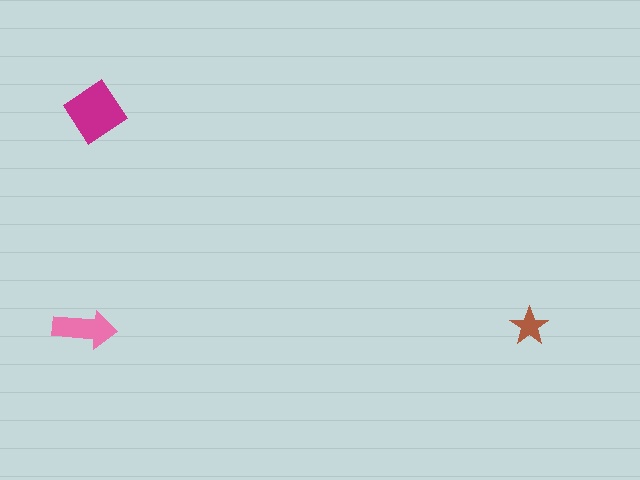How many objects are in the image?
There are 3 objects in the image.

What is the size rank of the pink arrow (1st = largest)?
2nd.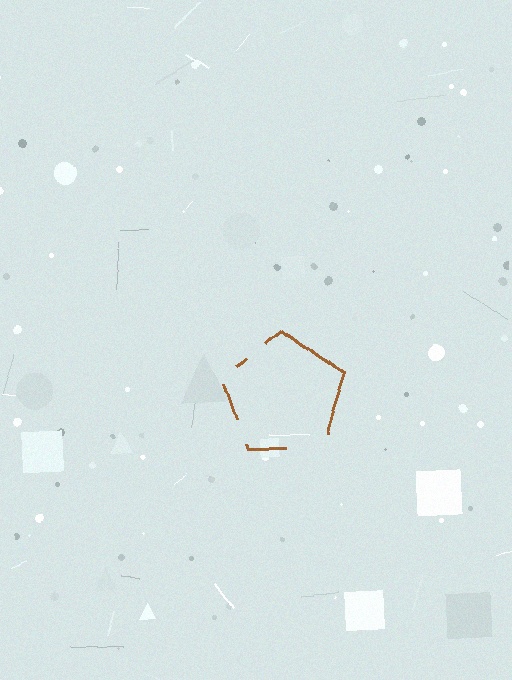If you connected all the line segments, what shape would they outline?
They would outline a pentagon.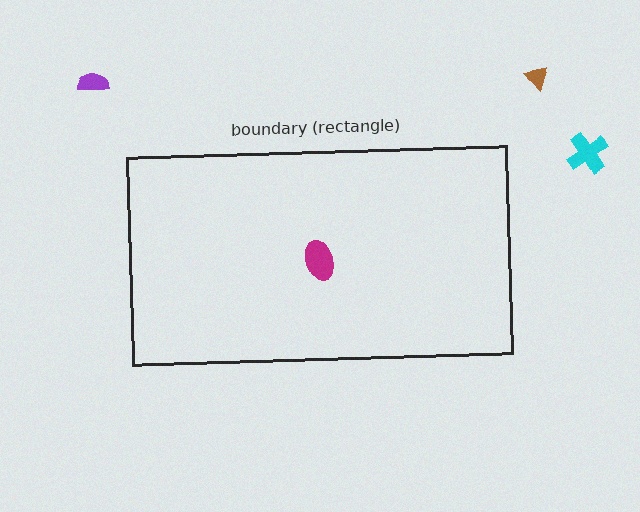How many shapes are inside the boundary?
1 inside, 3 outside.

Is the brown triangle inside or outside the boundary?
Outside.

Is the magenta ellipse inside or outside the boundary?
Inside.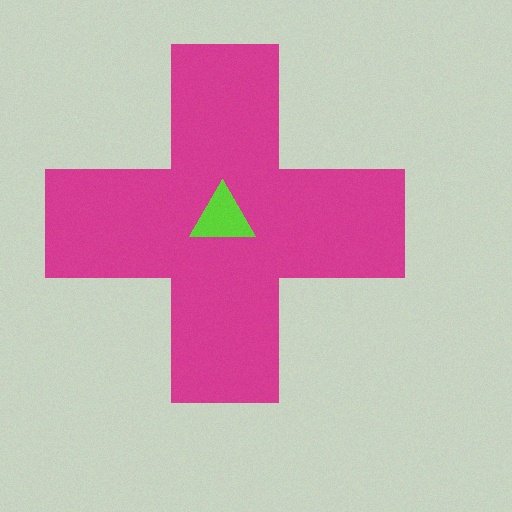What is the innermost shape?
The lime triangle.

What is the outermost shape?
The magenta cross.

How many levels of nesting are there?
2.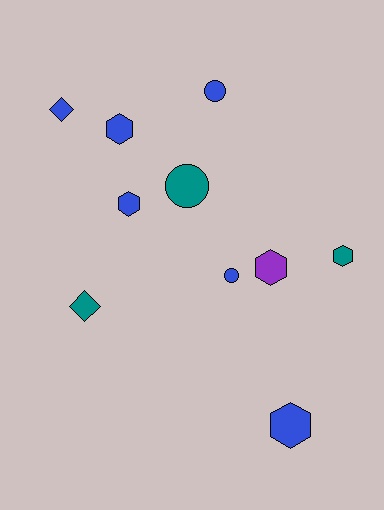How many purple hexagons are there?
There is 1 purple hexagon.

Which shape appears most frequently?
Hexagon, with 5 objects.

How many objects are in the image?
There are 10 objects.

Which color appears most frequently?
Blue, with 6 objects.